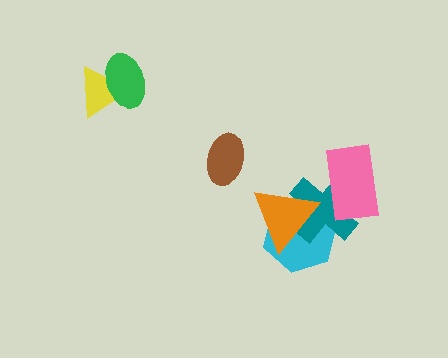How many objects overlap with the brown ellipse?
0 objects overlap with the brown ellipse.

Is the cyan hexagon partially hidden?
Yes, it is partially covered by another shape.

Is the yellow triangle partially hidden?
Yes, it is partially covered by another shape.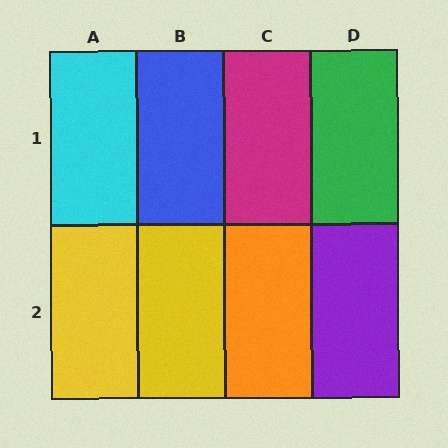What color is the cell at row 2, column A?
Yellow.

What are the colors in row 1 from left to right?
Cyan, blue, magenta, green.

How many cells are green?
1 cell is green.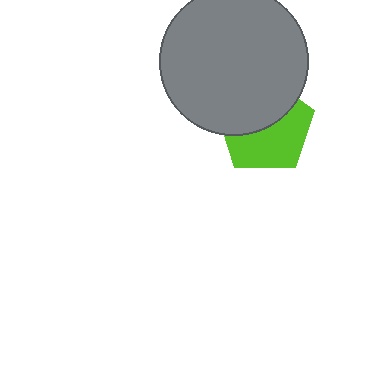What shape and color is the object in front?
The object in front is a gray circle.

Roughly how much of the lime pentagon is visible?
About half of it is visible (roughly 53%).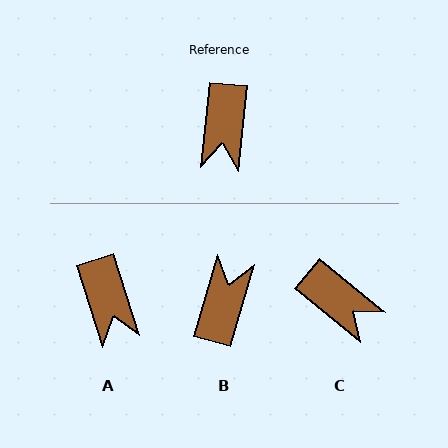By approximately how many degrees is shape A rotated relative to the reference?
Approximately 24 degrees counter-clockwise.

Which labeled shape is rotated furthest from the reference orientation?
B, about 169 degrees away.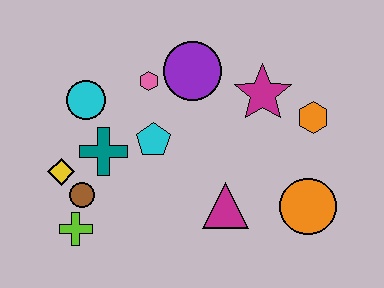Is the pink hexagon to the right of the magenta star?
No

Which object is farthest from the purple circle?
The lime cross is farthest from the purple circle.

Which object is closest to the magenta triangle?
The orange circle is closest to the magenta triangle.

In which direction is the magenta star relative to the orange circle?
The magenta star is above the orange circle.